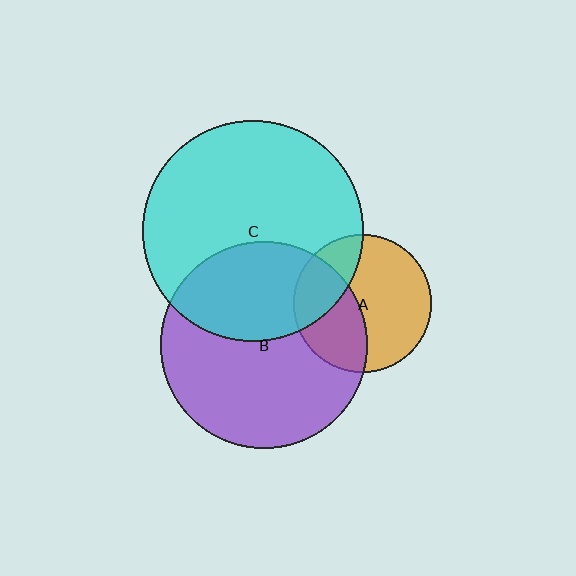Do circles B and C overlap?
Yes.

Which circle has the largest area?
Circle C (cyan).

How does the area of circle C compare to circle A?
Approximately 2.6 times.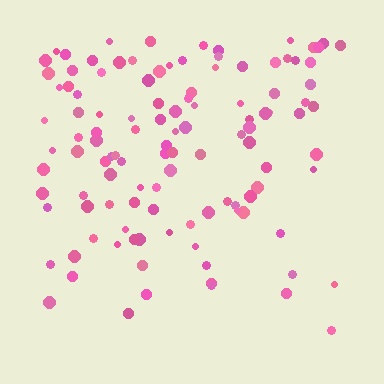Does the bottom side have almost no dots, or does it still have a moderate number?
Still a moderate number, just noticeably fewer than the top.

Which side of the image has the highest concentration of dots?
The top.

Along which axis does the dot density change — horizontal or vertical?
Vertical.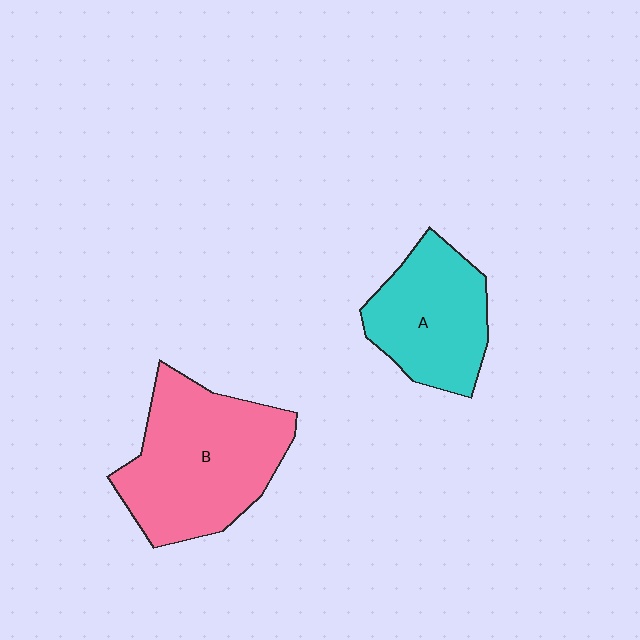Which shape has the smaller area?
Shape A (cyan).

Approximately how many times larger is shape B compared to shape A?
Approximately 1.4 times.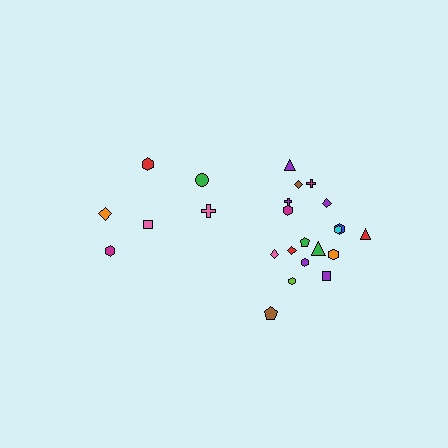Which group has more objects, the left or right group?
The right group.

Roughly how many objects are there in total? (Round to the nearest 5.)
Roughly 25 objects in total.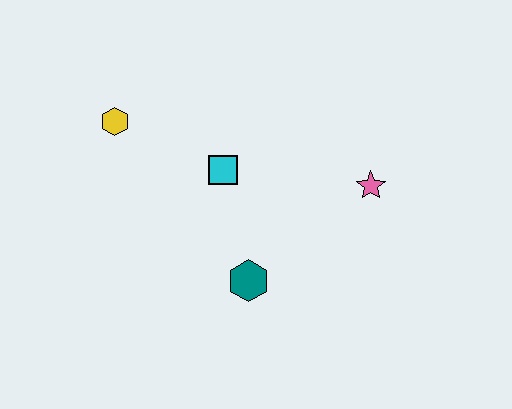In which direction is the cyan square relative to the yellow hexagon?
The cyan square is to the right of the yellow hexagon.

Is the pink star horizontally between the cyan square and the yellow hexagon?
No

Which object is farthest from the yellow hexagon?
The pink star is farthest from the yellow hexagon.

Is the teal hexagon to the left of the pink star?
Yes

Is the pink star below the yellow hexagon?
Yes